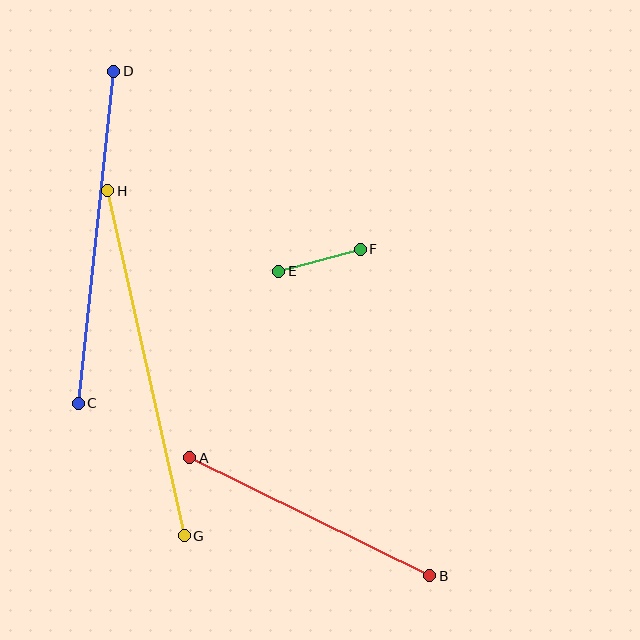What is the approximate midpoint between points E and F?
The midpoint is at approximately (320, 260) pixels.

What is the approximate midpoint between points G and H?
The midpoint is at approximately (146, 363) pixels.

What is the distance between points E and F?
The distance is approximately 85 pixels.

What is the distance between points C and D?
The distance is approximately 334 pixels.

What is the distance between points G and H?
The distance is approximately 353 pixels.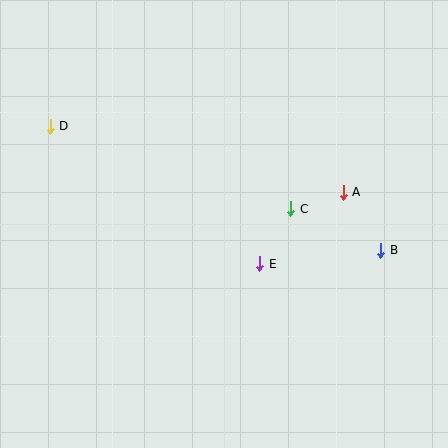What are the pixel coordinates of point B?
Point B is at (381, 250).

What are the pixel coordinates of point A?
Point A is at (343, 192).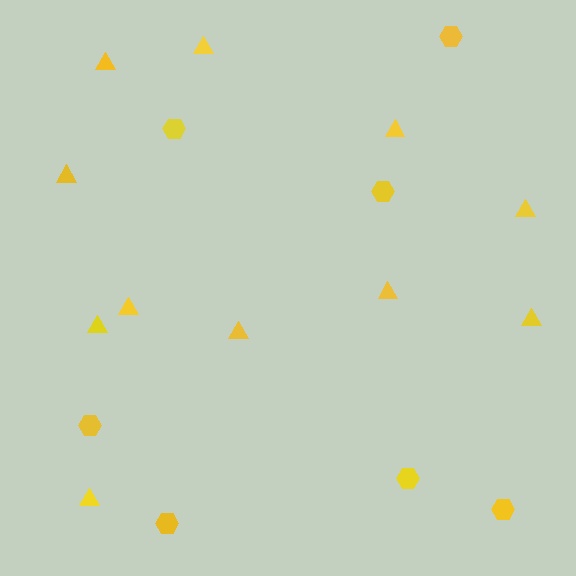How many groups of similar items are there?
There are 2 groups: one group of triangles (11) and one group of hexagons (7).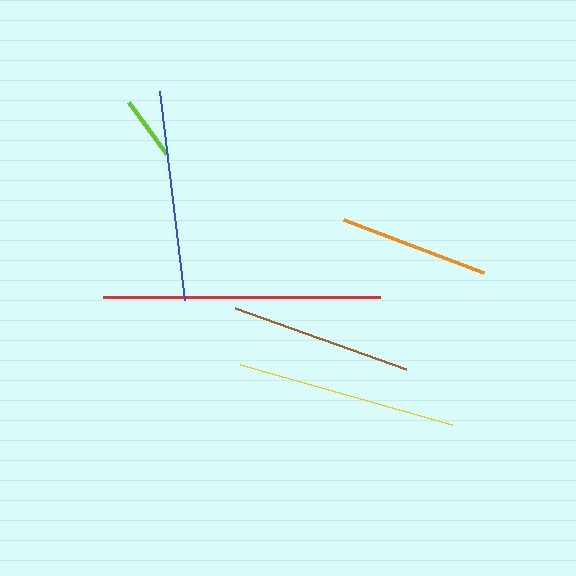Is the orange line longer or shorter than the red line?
The red line is longer than the orange line.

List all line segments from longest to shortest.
From longest to shortest: red, yellow, blue, brown, orange, lime.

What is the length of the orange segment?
The orange segment is approximately 149 pixels long.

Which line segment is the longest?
The red line is the longest at approximately 277 pixels.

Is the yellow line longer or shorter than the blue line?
The yellow line is longer than the blue line.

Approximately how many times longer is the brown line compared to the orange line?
The brown line is approximately 1.2 times the length of the orange line.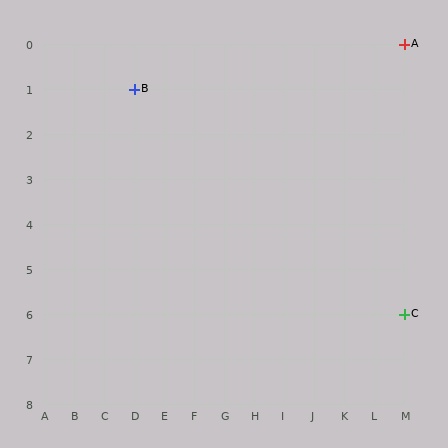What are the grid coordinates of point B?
Point B is at grid coordinates (D, 1).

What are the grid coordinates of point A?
Point A is at grid coordinates (M, 0).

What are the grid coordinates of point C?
Point C is at grid coordinates (M, 6).